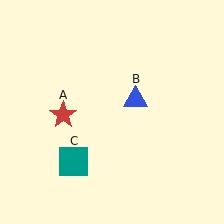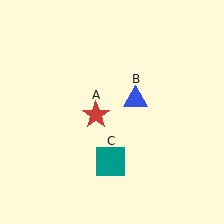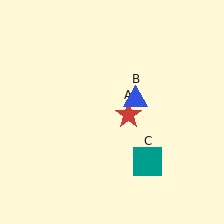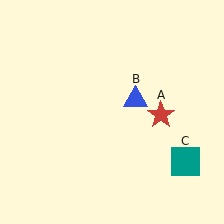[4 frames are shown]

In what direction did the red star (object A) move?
The red star (object A) moved right.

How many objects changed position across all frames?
2 objects changed position: red star (object A), teal square (object C).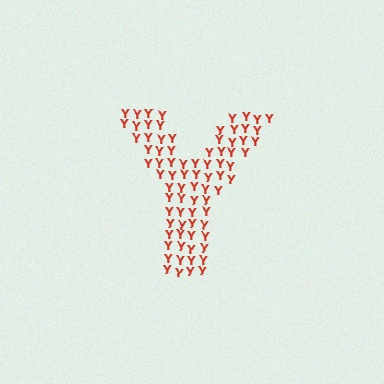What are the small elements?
The small elements are letter Y's.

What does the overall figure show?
The overall figure shows the letter Y.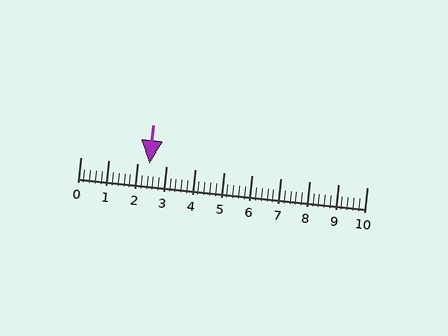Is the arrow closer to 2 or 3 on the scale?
The arrow is closer to 2.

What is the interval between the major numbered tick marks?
The major tick marks are spaced 1 units apart.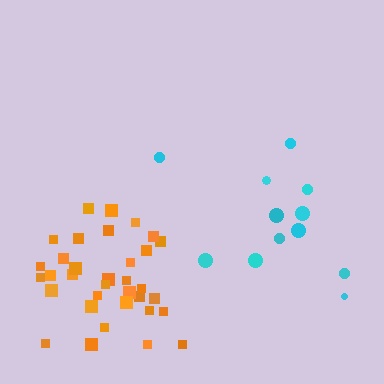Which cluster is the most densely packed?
Orange.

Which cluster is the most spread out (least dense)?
Cyan.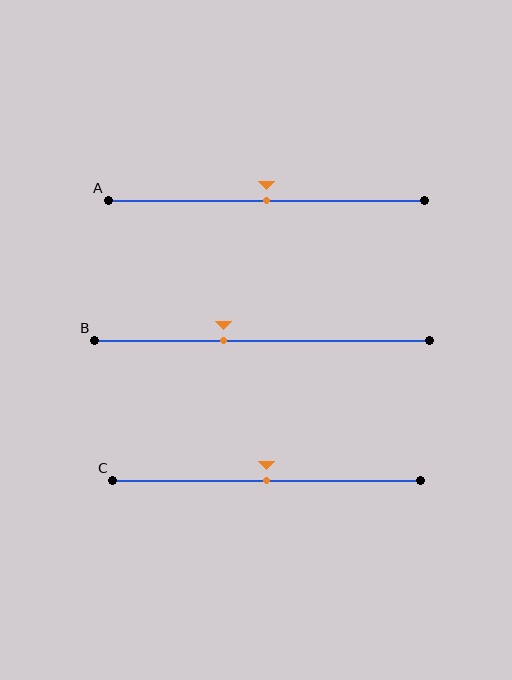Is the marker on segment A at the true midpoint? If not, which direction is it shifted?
Yes, the marker on segment A is at the true midpoint.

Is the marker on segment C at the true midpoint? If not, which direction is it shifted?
Yes, the marker on segment C is at the true midpoint.